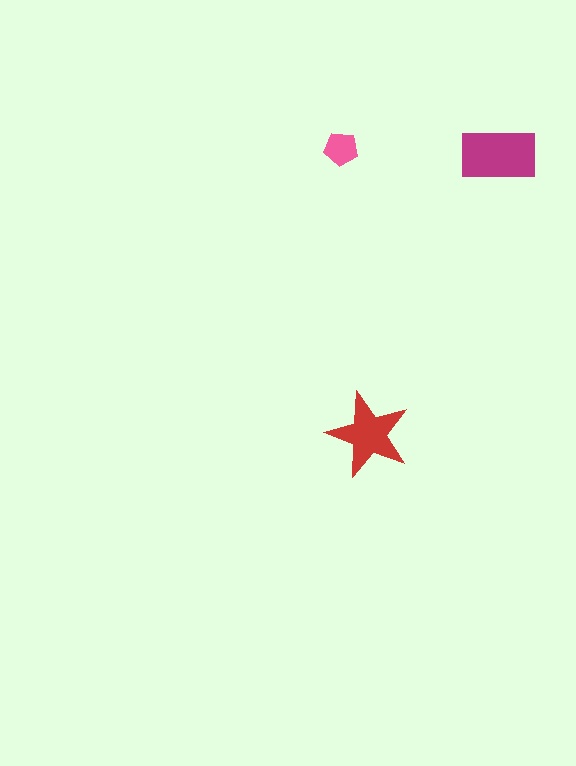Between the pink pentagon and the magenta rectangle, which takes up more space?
The magenta rectangle.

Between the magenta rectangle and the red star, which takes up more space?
The magenta rectangle.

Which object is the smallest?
The pink pentagon.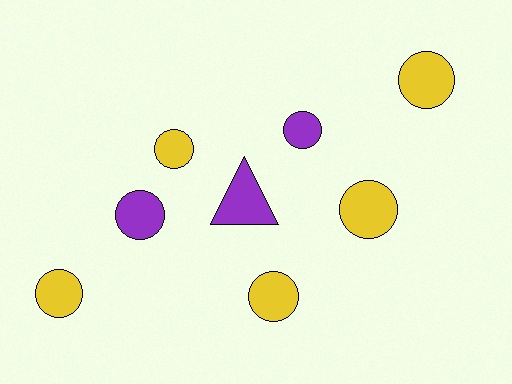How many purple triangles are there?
There is 1 purple triangle.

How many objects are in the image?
There are 8 objects.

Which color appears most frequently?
Yellow, with 5 objects.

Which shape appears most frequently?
Circle, with 7 objects.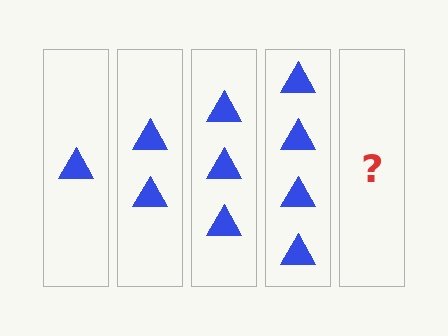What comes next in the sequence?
The next element should be 5 triangles.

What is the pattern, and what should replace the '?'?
The pattern is that each step adds one more triangle. The '?' should be 5 triangles.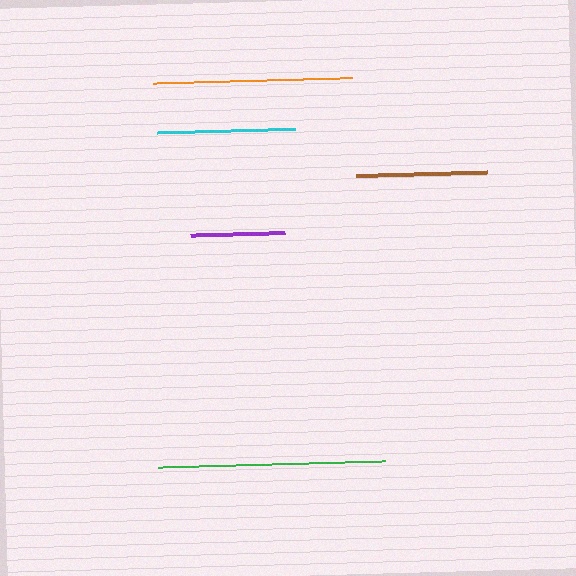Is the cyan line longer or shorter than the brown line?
The cyan line is longer than the brown line.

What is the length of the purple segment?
The purple segment is approximately 94 pixels long.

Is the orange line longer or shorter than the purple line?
The orange line is longer than the purple line.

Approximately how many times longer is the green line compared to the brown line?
The green line is approximately 1.7 times the length of the brown line.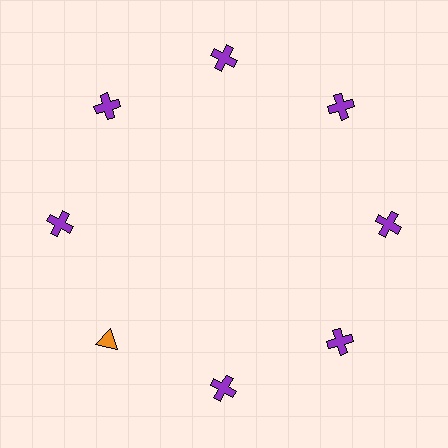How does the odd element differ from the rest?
It differs in both color (orange instead of purple) and shape (triangle instead of cross).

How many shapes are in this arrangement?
There are 8 shapes arranged in a ring pattern.